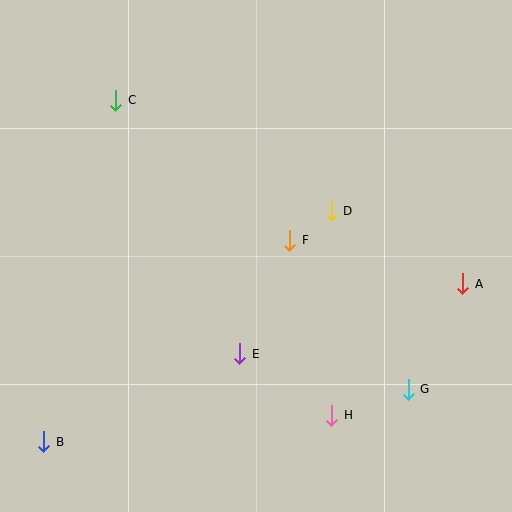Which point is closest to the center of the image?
Point F at (290, 240) is closest to the center.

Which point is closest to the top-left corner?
Point C is closest to the top-left corner.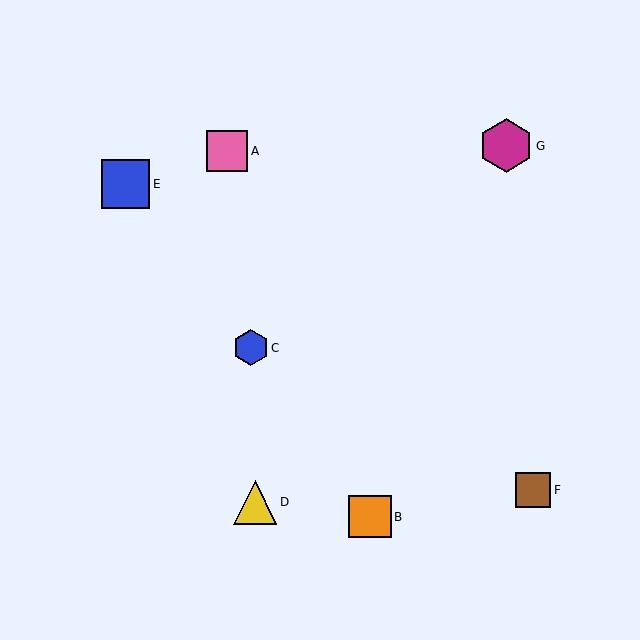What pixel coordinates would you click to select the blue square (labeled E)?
Click at (126, 184) to select the blue square E.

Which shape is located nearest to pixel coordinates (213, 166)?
The pink square (labeled A) at (227, 151) is nearest to that location.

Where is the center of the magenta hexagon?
The center of the magenta hexagon is at (506, 146).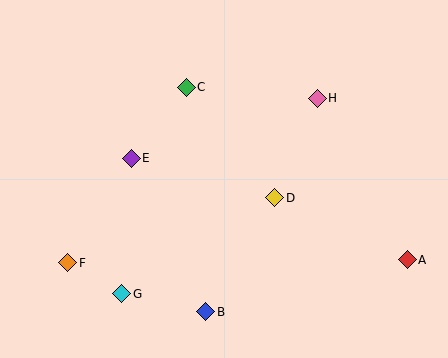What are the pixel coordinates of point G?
Point G is at (122, 294).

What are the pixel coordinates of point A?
Point A is at (407, 260).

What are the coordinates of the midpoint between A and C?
The midpoint between A and C is at (297, 173).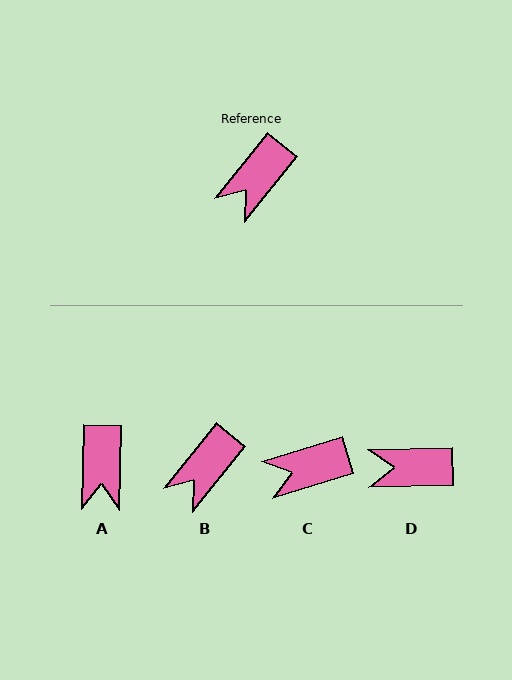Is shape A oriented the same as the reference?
No, it is off by about 38 degrees.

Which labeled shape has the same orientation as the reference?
B.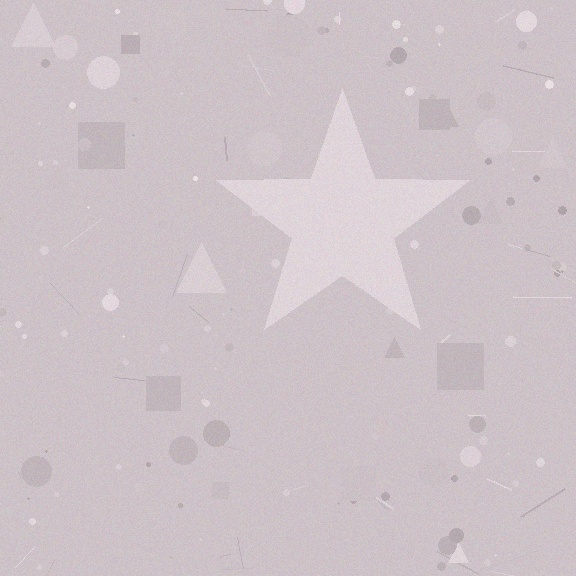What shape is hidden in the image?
A star is hidden in the image.